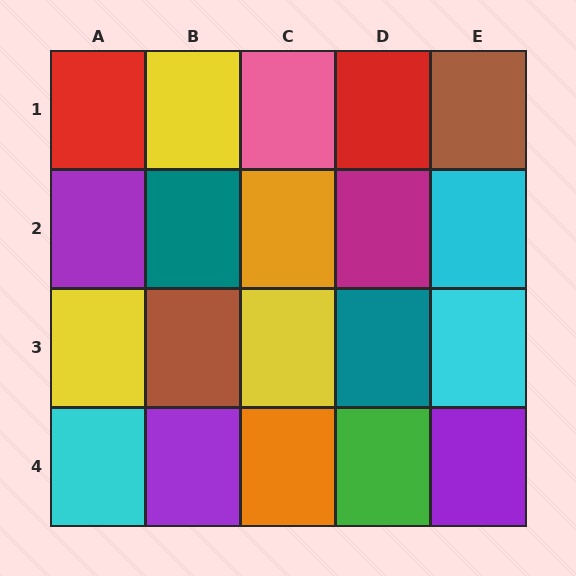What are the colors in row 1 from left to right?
Red, yellow, pink, red, brown.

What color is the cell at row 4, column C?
Orange.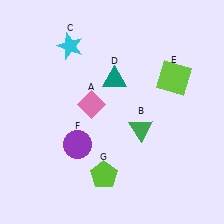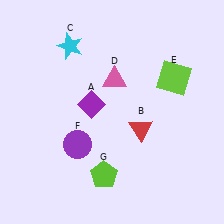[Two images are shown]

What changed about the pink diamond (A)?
In Image 1, A is pink. In Image 2, it changed to purple.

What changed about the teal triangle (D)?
In Image 1, D is teal. In Image 2, it changed to pink.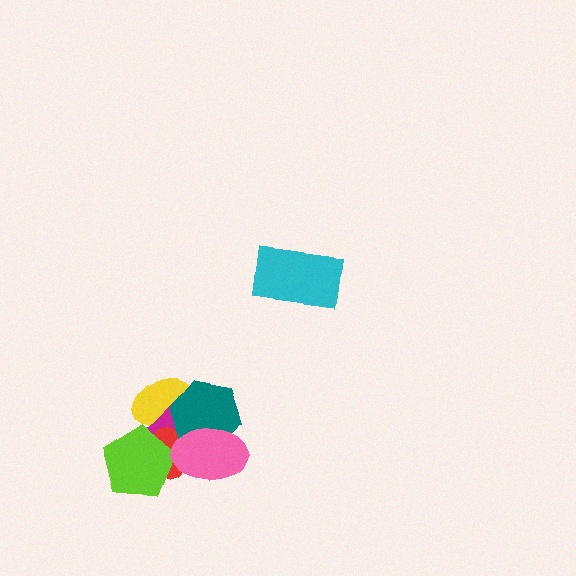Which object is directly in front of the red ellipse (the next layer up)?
The lime pentagon is directly in front of the red ellipse.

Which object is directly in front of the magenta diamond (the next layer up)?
The red ellipse is directly in front of the magenta diamond.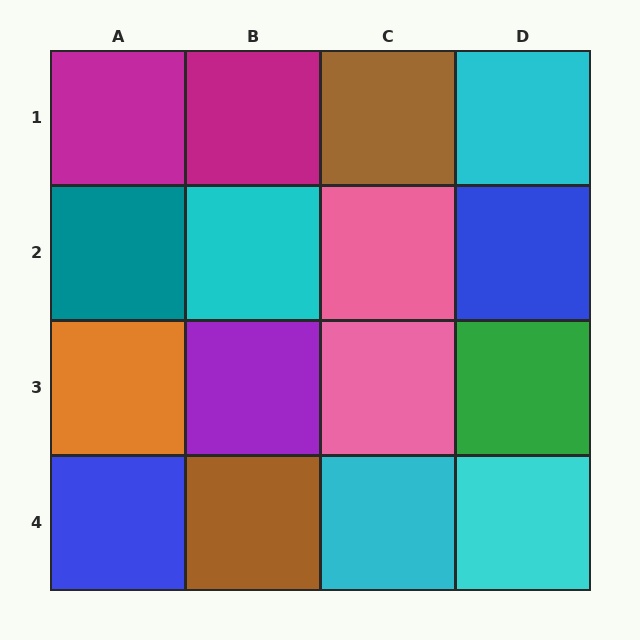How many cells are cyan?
4 cells are cyan.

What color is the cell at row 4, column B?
Brown.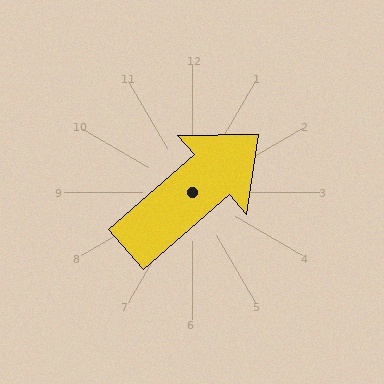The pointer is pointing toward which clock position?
Roughly 2 o'clock.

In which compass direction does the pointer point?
Northeast.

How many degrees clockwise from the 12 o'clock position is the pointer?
Approximately 49 degrees.